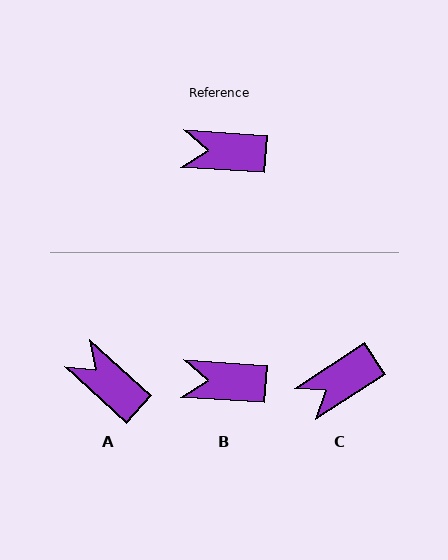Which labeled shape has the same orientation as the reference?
B.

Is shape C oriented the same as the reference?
No, it is off by about 37 degrees.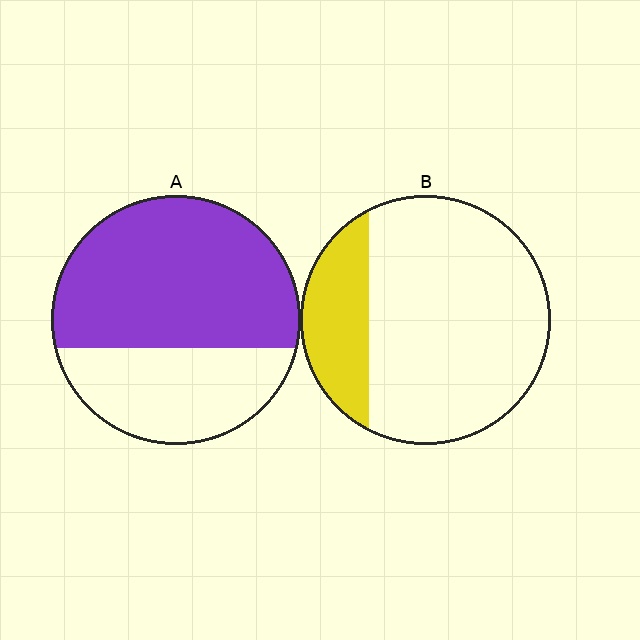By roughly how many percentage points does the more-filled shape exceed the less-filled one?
By roughly 40 percentage points (A over B).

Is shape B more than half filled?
No.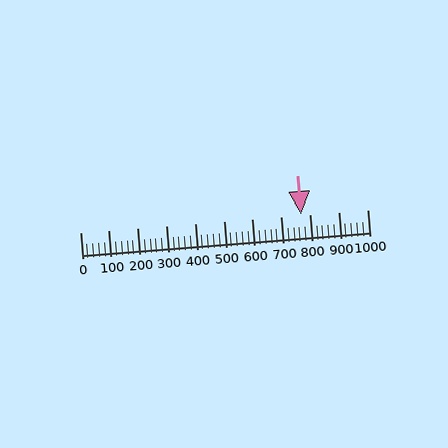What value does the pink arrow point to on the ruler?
The pink arrow points to approximately 770.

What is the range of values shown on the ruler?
The ruler shows values from 0 to 1000.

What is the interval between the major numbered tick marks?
The major tick marks are spaced 100 units apart.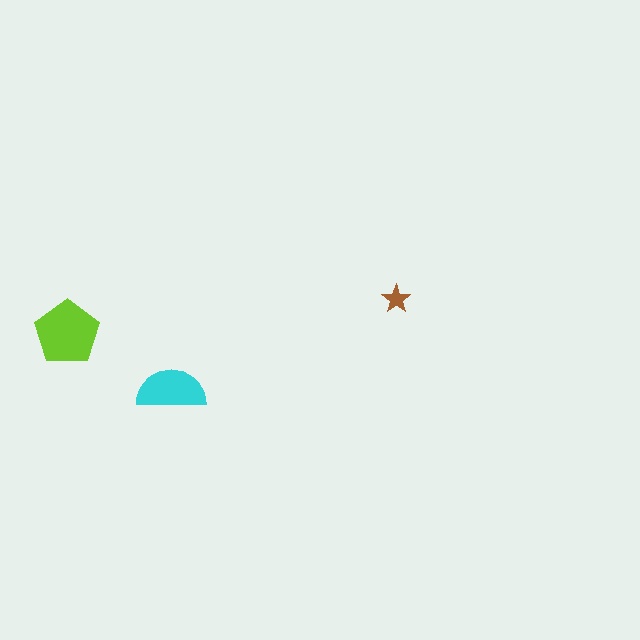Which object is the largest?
The lime pentagon.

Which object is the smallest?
The brown star.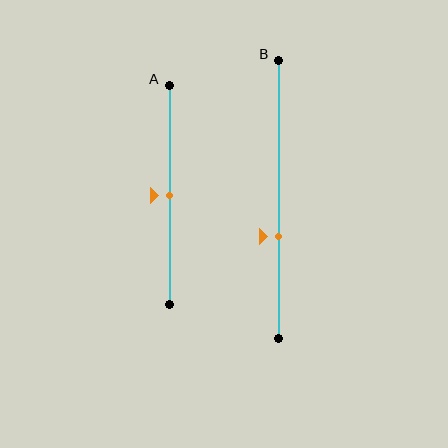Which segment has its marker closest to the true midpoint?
Segment A has its marker closest to the true midpoint.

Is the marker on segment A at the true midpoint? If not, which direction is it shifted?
Yes, the marker on segment A is at the true midpoint.